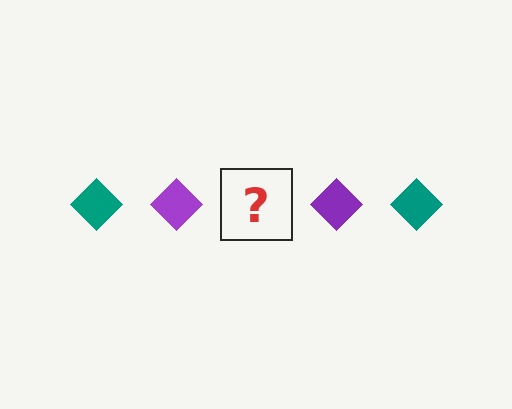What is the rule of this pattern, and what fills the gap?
The rule is that the pattern cycles through teal, purple diamonds. The gap should be filled with a teal diamond.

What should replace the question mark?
The question mark should be replaced with a teal diamond.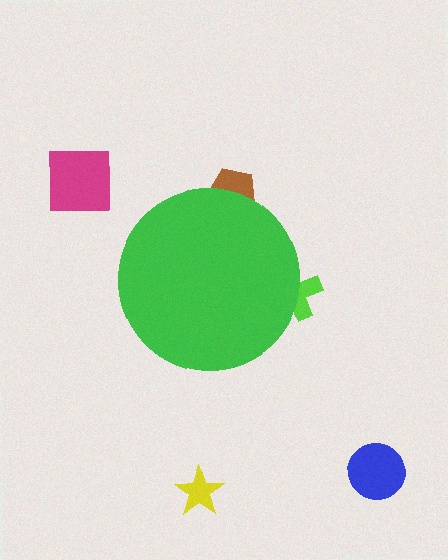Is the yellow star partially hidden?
No, the yellow star is fully visible.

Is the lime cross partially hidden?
Yes, the lime cross is partially hidden behind the green circle.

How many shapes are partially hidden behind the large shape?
2 shapes are partially hidden.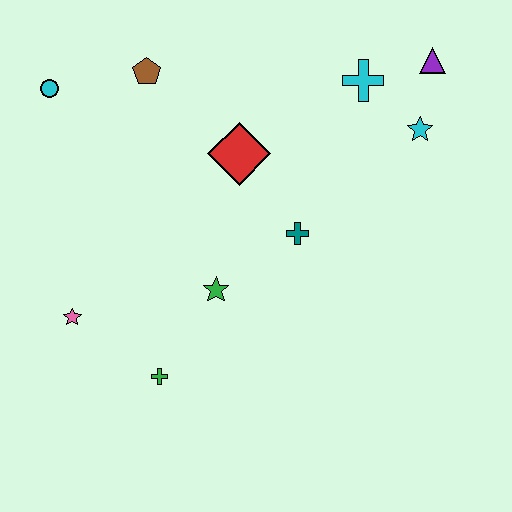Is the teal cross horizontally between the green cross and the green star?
No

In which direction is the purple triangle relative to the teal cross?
The purple triangle is above the teal cross.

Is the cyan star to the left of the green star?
No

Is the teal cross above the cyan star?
No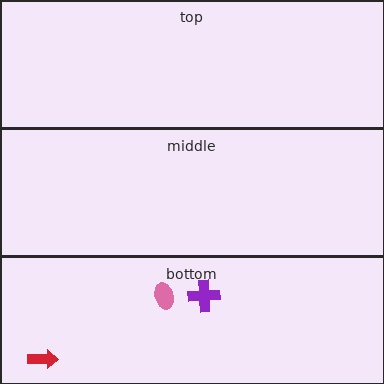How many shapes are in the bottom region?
3.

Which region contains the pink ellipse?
The bottom region.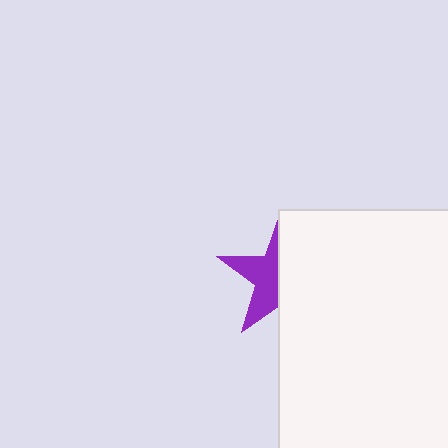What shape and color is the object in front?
The object in front is a white rectangle.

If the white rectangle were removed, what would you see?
You would see the complete purple star.